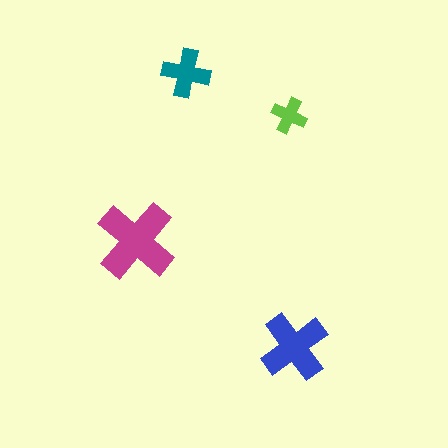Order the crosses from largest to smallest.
the magenta one, the blue one, the teal one, the lime one.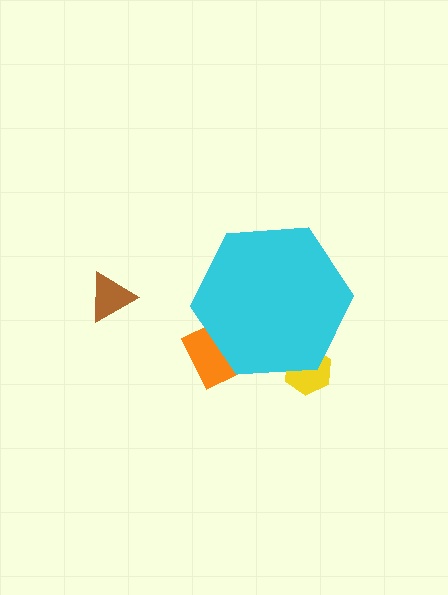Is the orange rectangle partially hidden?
Yes, the orange rectangle is partially hidden behind the cyan hexagon.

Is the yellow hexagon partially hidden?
Yes, the yellow hexagon is partially hidden behind the cyan hexagon.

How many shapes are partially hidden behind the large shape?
2 shapes are partially hidden.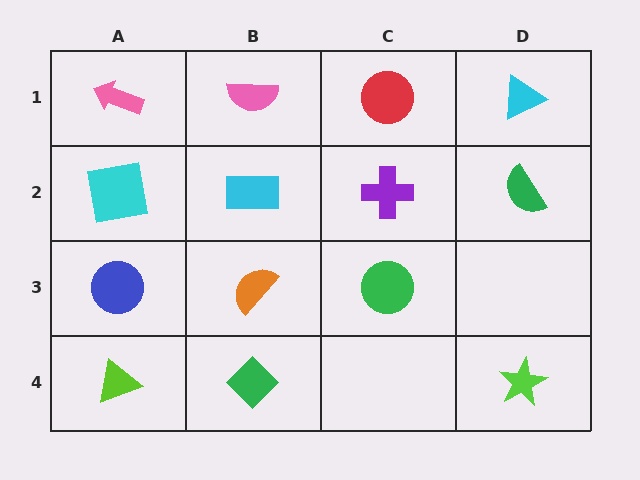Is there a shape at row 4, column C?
No, that cell is empty.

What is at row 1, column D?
A cyan triangle.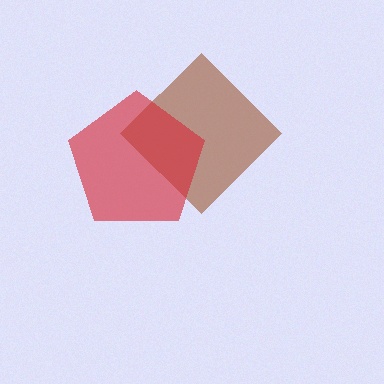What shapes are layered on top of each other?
The layered shapes are: a brown diamond, a red pentagon.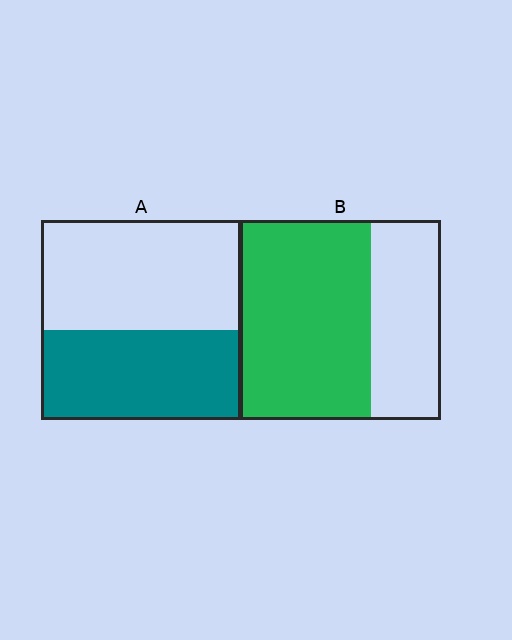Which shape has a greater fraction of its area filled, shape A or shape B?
Shape B.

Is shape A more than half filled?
No.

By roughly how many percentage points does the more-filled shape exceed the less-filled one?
By roughly 20 percentage points (B over A).